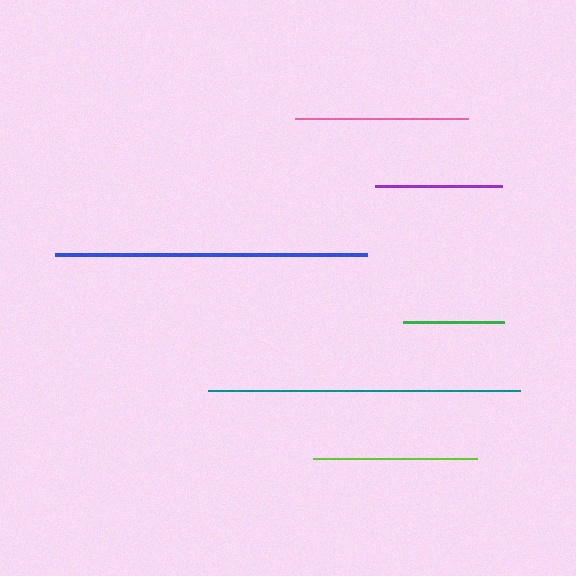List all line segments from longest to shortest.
From longest to shortest: blue, teal, pink, lime, purple, green.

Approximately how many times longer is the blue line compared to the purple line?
The blue line is approximately 2.5 times the length of the purple line.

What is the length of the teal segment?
The teal segment is approximately 312 pixels long.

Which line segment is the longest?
The blue line is the longest at approximately 312 pixels.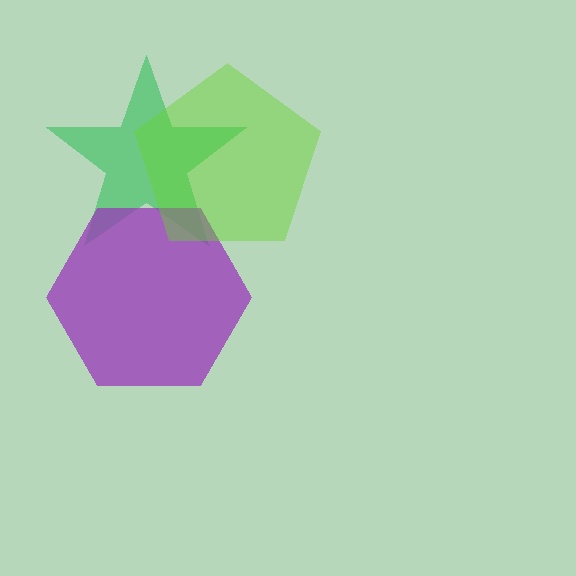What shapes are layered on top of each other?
The layered shapes are: a green star, a purple hexagon, a lime pentagon.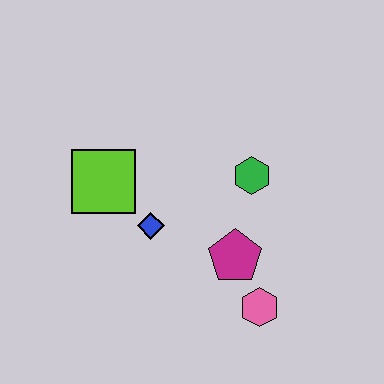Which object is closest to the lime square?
The blue diamond is closest to the lime square.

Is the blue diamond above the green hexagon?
No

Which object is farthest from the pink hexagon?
The lime square is farthest from the pink hexagon.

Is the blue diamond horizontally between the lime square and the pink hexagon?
Yes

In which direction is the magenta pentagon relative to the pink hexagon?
The magenta pentagon is above the pink hexagon.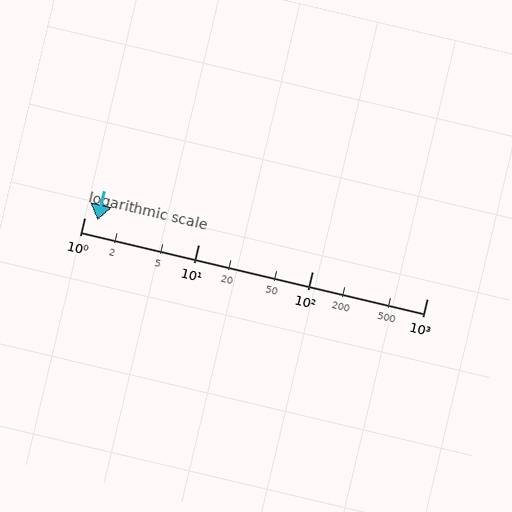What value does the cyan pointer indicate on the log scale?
The pointer indicates approximately 1.3.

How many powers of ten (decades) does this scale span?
The scale spans 3 decades, from 1 to 1000.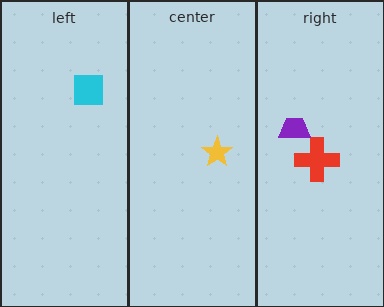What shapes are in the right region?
The red cross, the purple trapezoid.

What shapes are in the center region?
The yellow star.